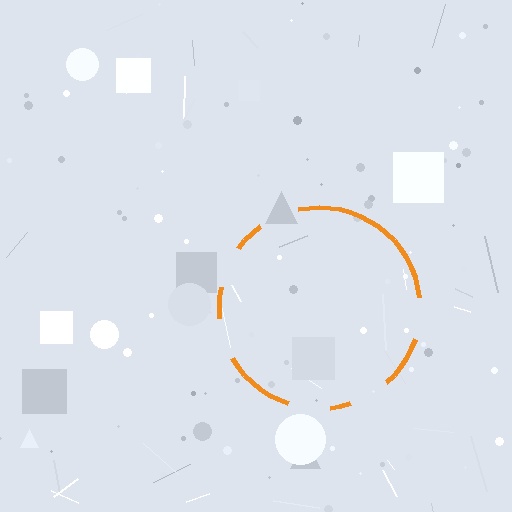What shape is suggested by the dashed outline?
The dashed outline suggests a circle.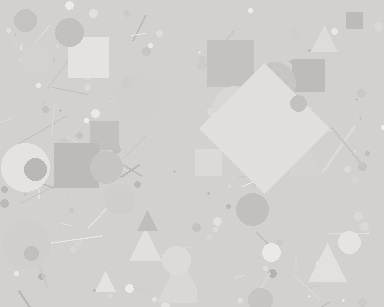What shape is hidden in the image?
A diamond is hidden in the image.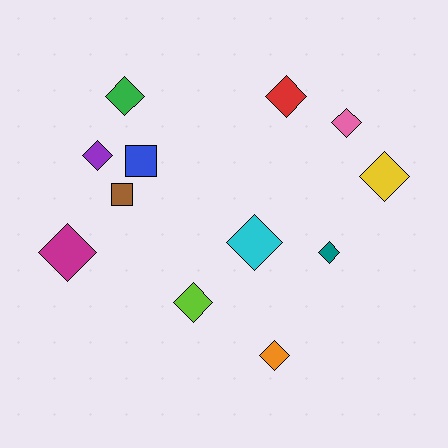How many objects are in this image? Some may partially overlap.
There are 12 objects.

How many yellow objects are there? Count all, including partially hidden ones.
There is 1 yellow object.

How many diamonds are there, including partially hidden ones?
There are 10 diamonds.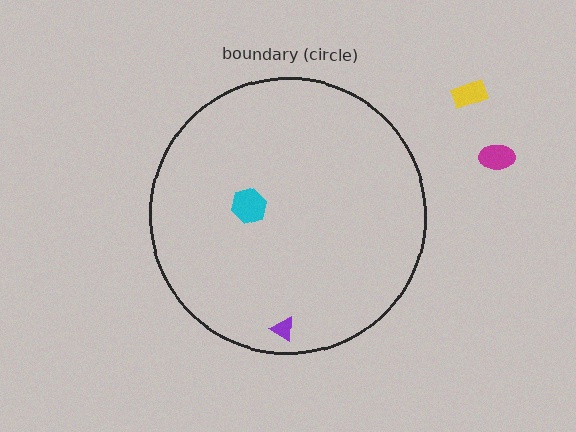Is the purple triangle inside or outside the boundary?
Inside.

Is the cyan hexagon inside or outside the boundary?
Inside.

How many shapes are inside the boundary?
2 inside, 2 outside.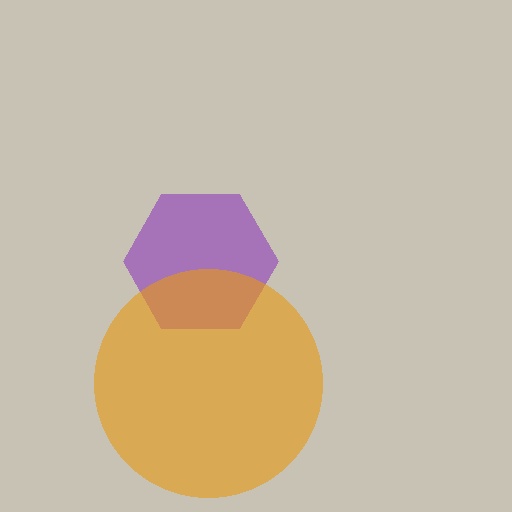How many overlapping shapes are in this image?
There are 2 overlapping shapes in the image.